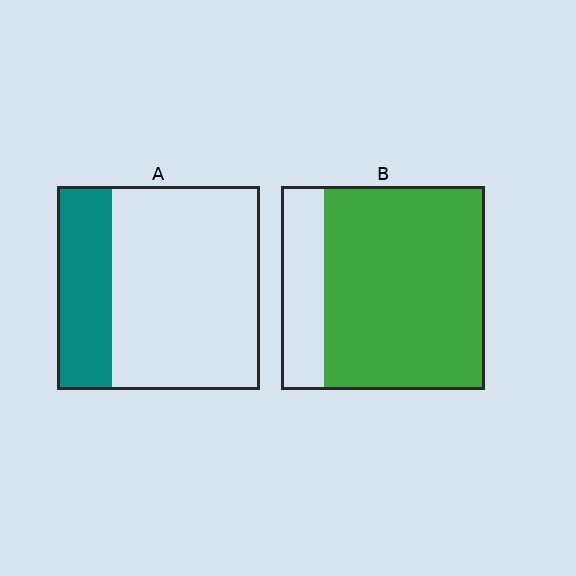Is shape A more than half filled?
No.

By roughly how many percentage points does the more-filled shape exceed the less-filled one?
By roughly 50 percentage points (B over A).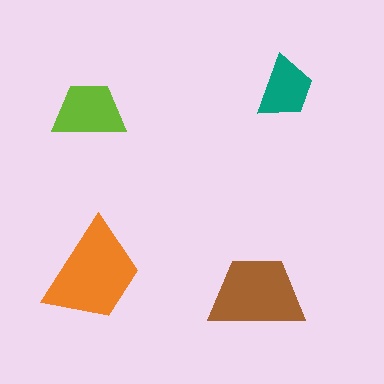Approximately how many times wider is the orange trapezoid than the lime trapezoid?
About 1.5 times wider.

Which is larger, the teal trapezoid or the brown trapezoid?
The brown one.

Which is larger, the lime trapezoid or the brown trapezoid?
The brown one.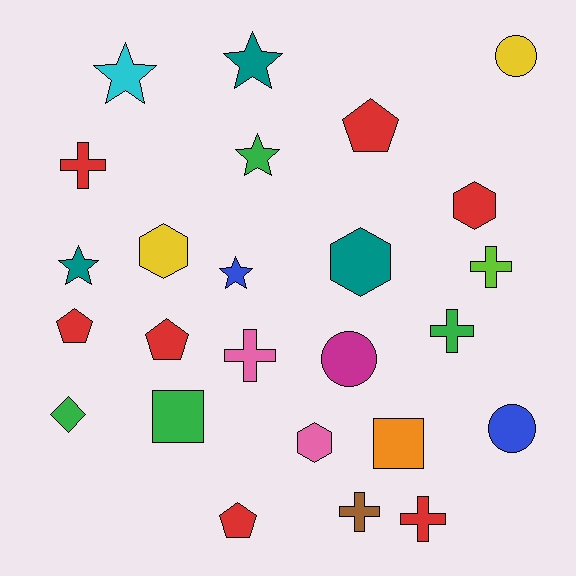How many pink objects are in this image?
There are 2 pink objects.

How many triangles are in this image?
There are no triangles.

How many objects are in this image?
There are 25 objects.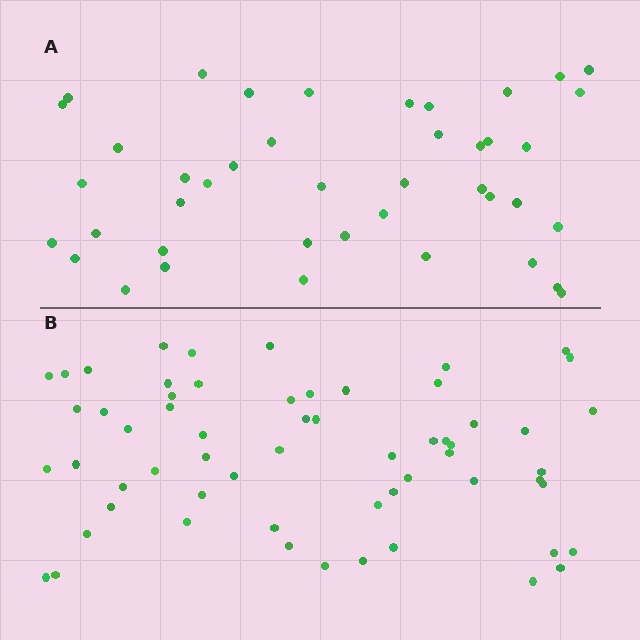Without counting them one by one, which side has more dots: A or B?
Region B (the bottom region) has more dots.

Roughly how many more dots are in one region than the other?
Region B has approximately 20 more dots than region A.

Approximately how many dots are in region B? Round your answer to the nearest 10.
About 60 dots.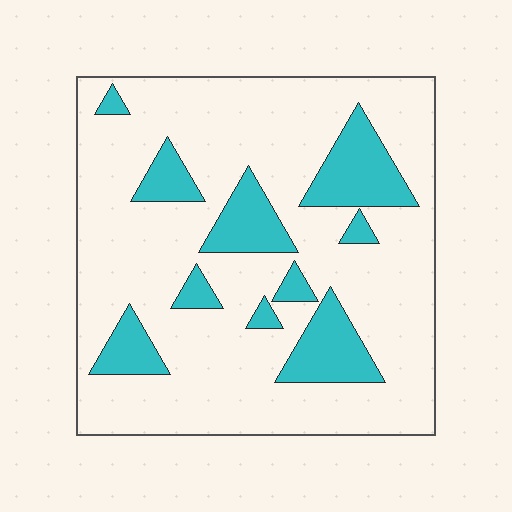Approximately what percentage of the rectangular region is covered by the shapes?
Approximately 20%.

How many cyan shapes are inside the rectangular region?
10.